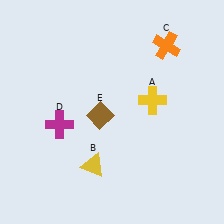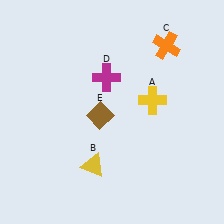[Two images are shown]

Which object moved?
The magenta cross (D) moved up.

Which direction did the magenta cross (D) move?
The magenta cross (D) moved up.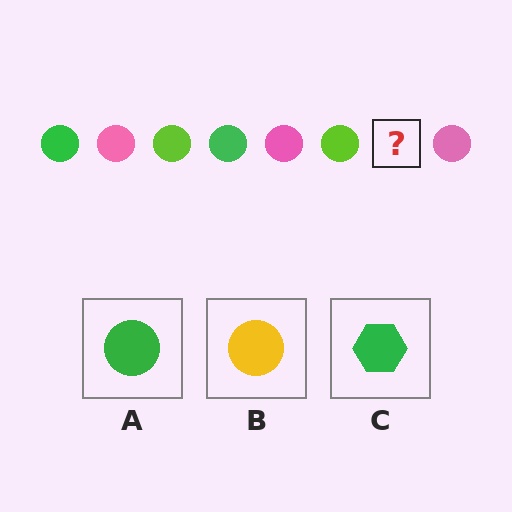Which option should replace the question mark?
Option A.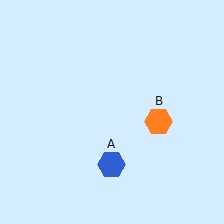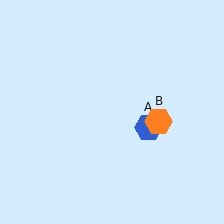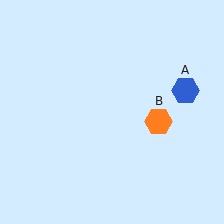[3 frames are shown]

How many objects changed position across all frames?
1 object changed position: blue hexagon (object A).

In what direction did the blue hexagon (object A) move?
The blue hexagon (object A) moved up and to the right.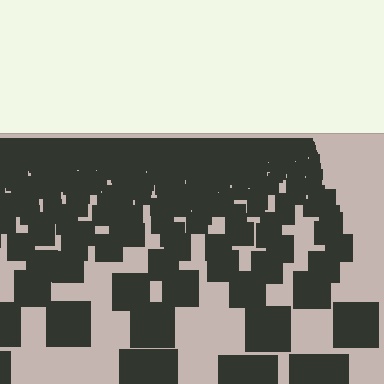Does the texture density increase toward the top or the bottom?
Density increases toward the top.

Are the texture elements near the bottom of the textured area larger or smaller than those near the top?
Larger. Near the bottom, elements are closer to the viewer and appear at a bigger on-screen size.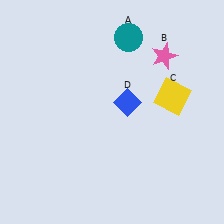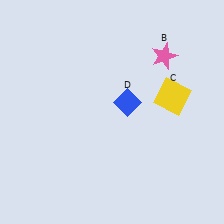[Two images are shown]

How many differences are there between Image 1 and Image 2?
There is 1 difference between the two images.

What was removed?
The teal circle (A) was removed in Image 2.